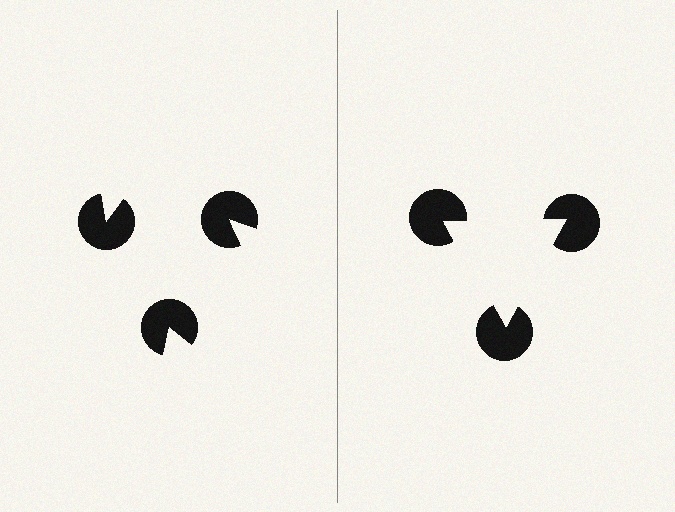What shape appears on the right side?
An illusory triangle.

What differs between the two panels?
The pac-man discs are positioned identically on both sides; only the wedge orientations differ. On the right they align to a triangle; on the left they are misaligned.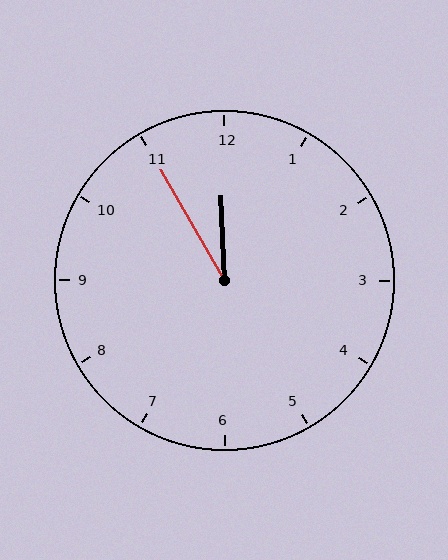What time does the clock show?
11:55.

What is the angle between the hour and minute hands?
Approximately 28 degrees.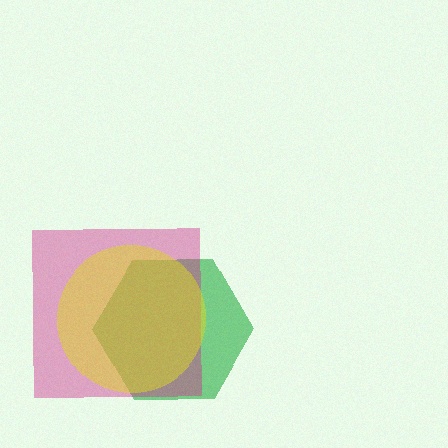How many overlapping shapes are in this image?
There are 3 overlapping shapes in the image.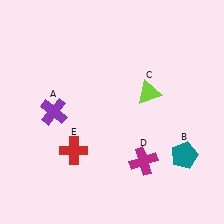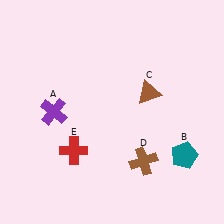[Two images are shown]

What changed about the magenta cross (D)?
In Image 1, D is magenta. In Image 2, it changed to brown.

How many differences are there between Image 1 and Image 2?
There are 2 differences between the two images.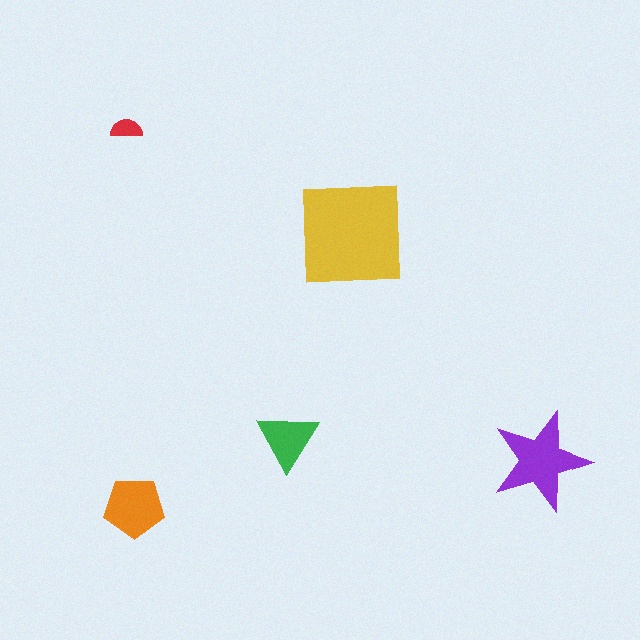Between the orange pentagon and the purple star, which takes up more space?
The purple star.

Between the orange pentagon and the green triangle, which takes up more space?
The orange pentagon.